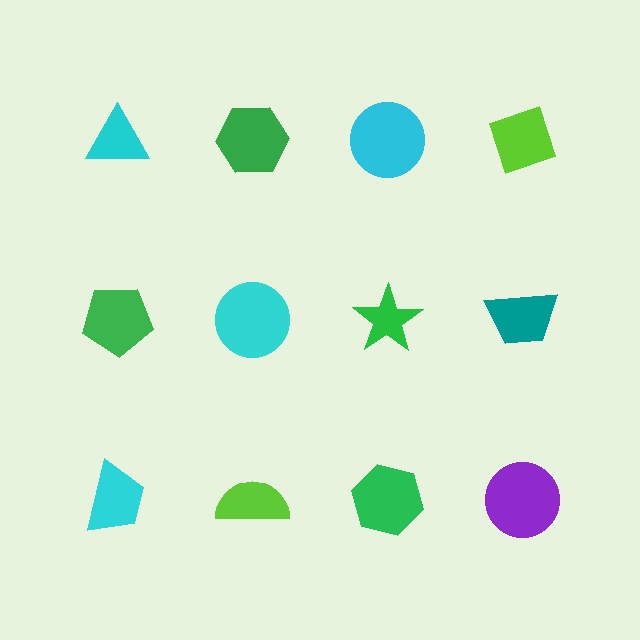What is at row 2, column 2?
A cyan circle.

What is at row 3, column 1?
A cyan trapezoid.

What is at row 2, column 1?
A green pentagon.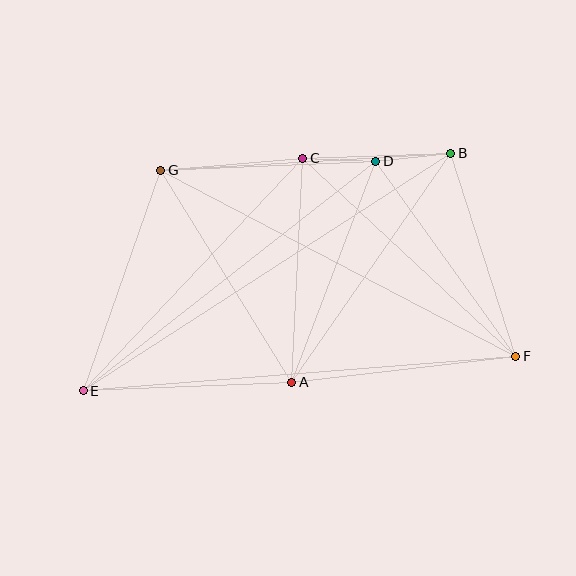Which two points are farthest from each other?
Points B and E are farthest from each other.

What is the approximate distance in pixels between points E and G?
The distance between E and G is approximately 234 pixels.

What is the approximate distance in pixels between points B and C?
The distance between B and C is approximately 148 pixels.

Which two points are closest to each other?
Points C and D are closest to each other.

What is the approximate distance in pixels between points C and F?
The distance between C and F is approximately 291 pixels.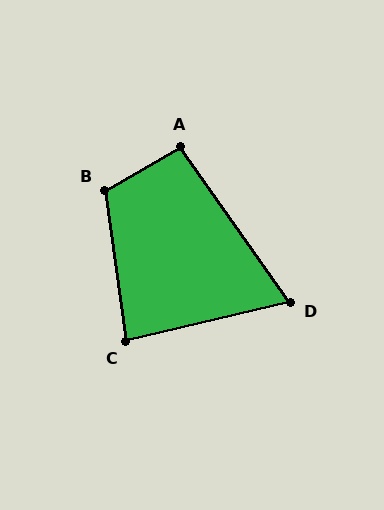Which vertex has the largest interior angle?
B, at approximately 112 degrees.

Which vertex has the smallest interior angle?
D, at approximately 68 degrees.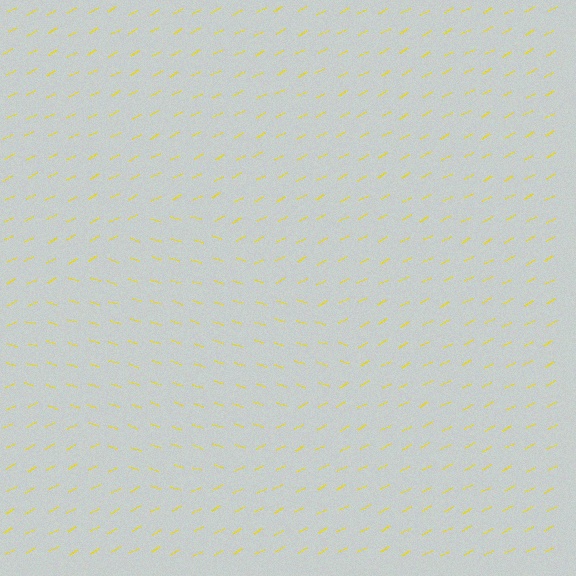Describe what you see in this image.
The image is filled with small yellow line segments. A diamond region in the image has lines oriented differently from the surrounding lines, creating a visible texture boundary.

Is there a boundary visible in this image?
Yes, there is a texture boundary formed by a change in line orientation.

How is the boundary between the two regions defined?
The boundary is defined purely by a change in line orientation (approximately 45 degrees difference). All lines are the same color and thickness.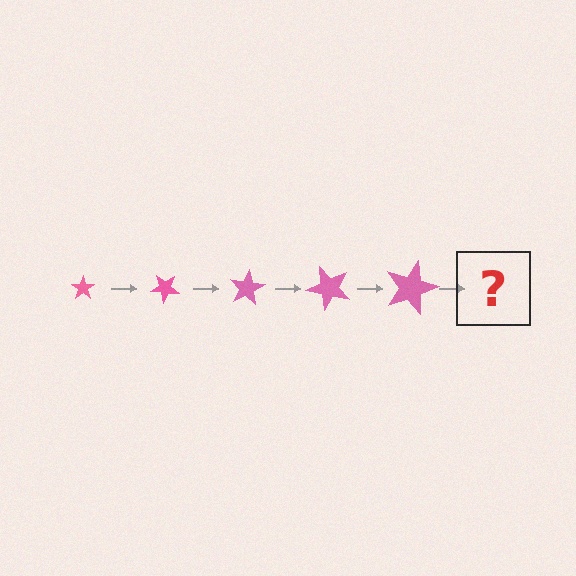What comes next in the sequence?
The next element should be a star, larger than the previous one and rotated 200 degrees from the start.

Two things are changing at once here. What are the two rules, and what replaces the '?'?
The two rules are that the star grows larger each step and it rotates 40 degrees each step. The '?' should be a star, larger than the previous one and rotated 200 degrees from the start.